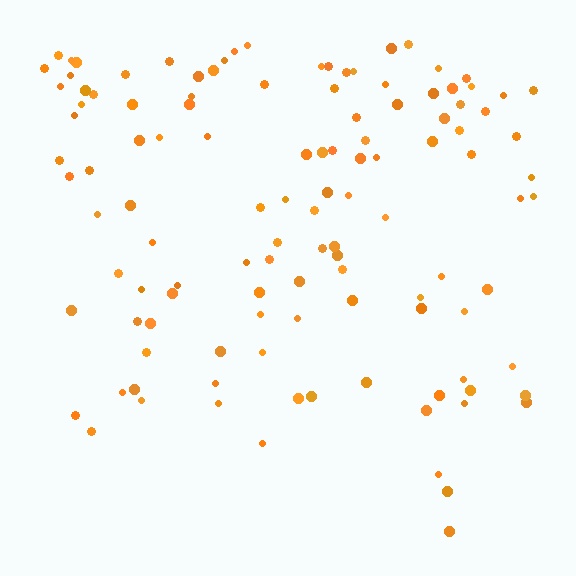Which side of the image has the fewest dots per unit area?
The bottom.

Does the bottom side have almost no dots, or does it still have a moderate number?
Still a moderate number, just noticeably fewer than the top.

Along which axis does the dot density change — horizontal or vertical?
Vertical.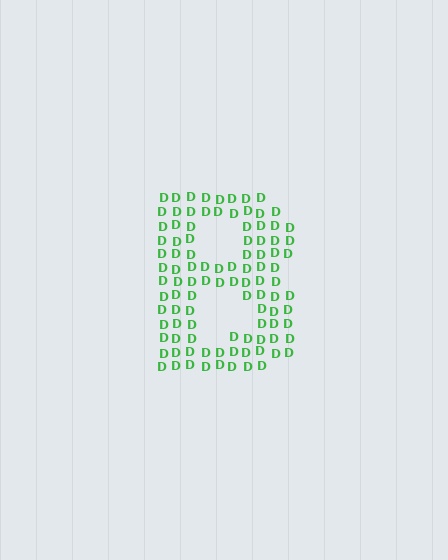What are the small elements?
The small elements are letter D's.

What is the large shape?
The large shape is the letter B.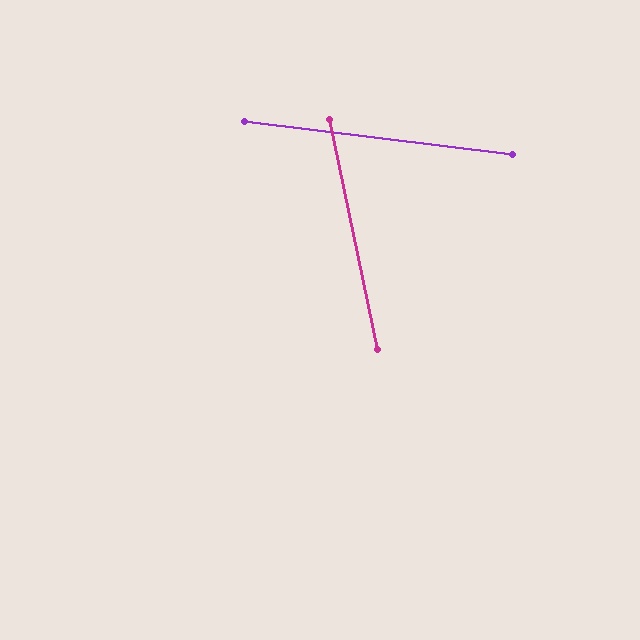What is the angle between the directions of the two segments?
Approximately 71 degrees.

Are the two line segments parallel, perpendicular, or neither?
Neither parallel nor perpendicular — they differ by about 71°.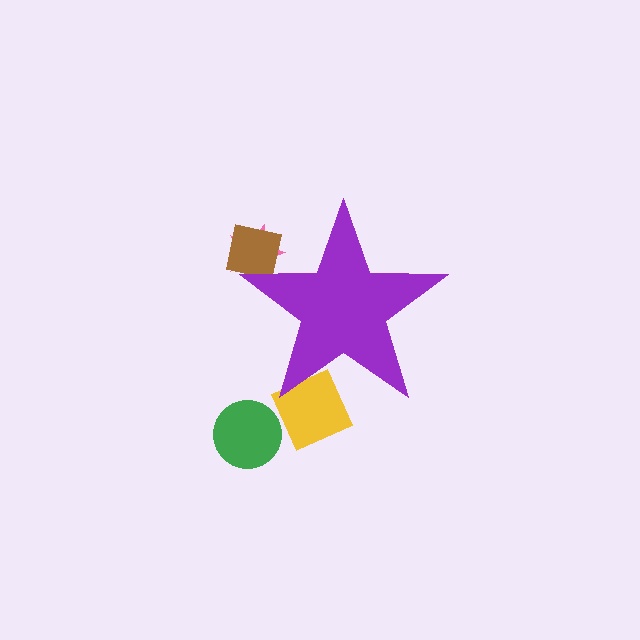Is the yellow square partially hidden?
Yes, the yellow square is partially hidden behind the purple star.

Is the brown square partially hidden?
Yes, the brown square is partially hidden behind the purple star.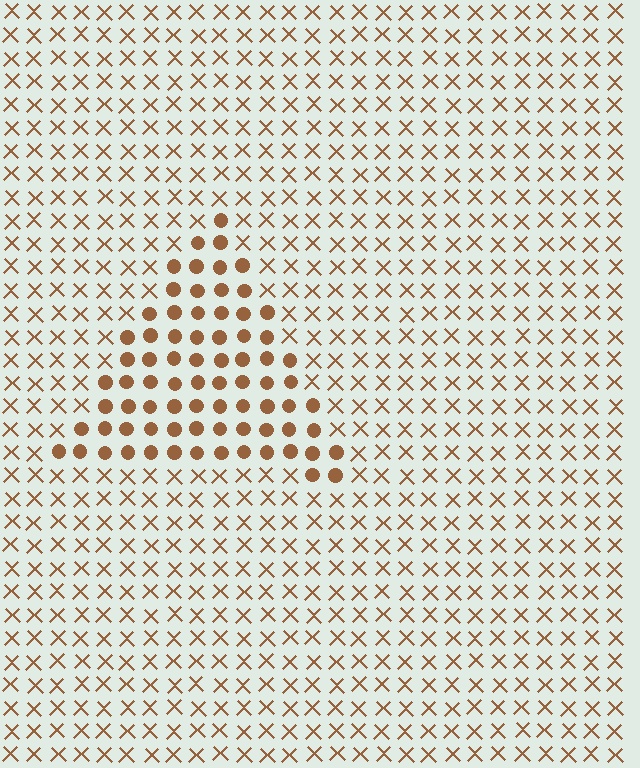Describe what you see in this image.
The image is filled with small brown elements arranged in a uniform grid. A triangle-shaped region contains circles, while the surrounding area contains X marks. The boundary is defined purely by the change in element shape.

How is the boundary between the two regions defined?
The boundary is defined by a change in element shape: circles inside vs. X marks outside. All elements share the same color and spacing.